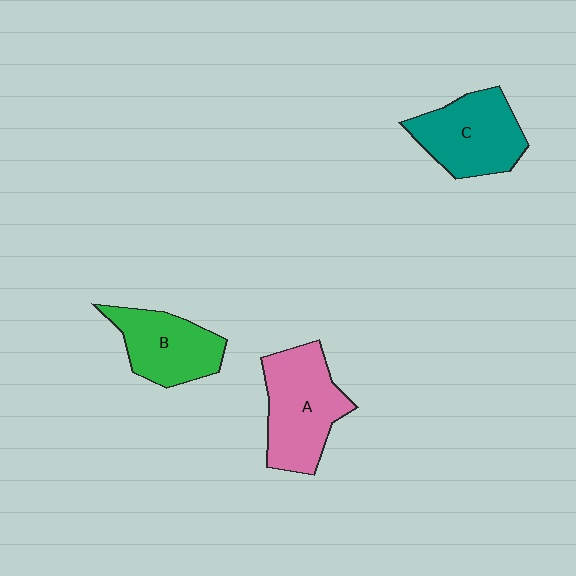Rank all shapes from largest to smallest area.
From largest to smallest: A (pink), C (teal), B (green).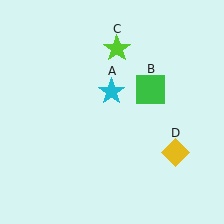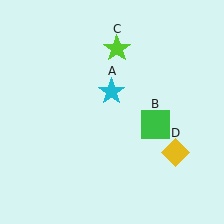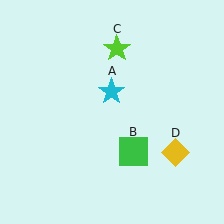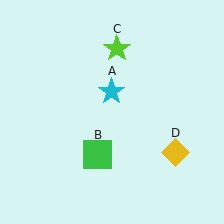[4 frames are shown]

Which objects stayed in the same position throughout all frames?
Cyan star (object A) and lime star (object C) and yellow diamond (object D) remained stationary.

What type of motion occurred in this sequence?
The green square (object B) rotated clockwise around the center of the scene.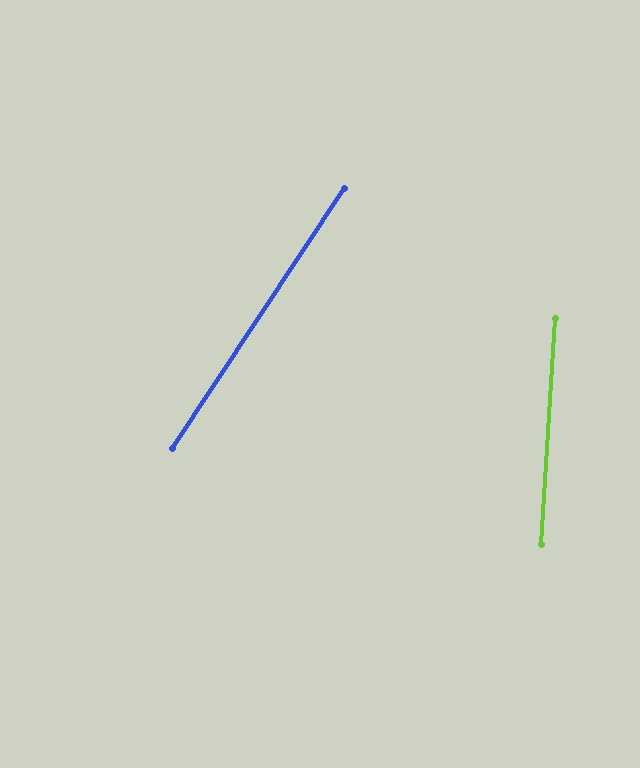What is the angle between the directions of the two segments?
Approximately 30 degrees.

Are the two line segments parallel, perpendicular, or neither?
Neither parallel nor perpendicular — they differ by about 30°.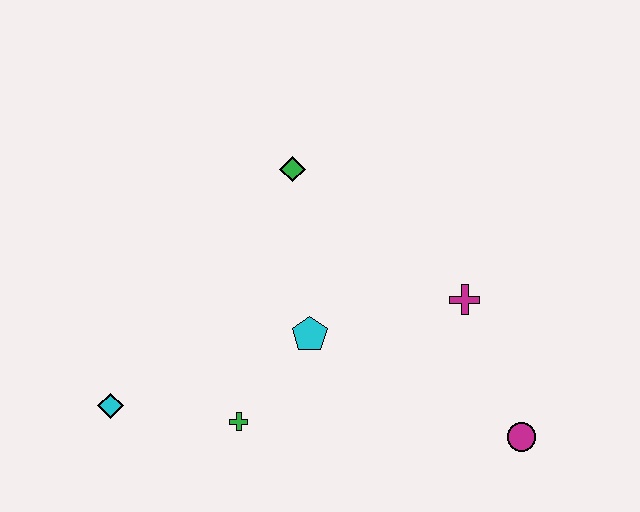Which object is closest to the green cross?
The cyan pentagon is closest to the green cross.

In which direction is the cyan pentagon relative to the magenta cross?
The cyan pentagon is to the left of the magenta cross.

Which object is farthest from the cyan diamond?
The magenta circle is farthest from the cyan diamond.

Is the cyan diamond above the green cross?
Yes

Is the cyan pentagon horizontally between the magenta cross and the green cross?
Yes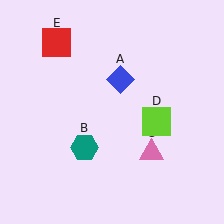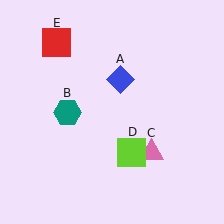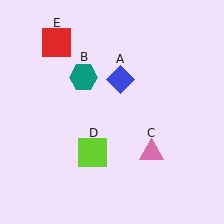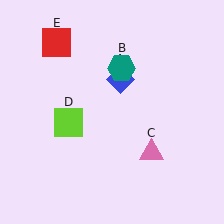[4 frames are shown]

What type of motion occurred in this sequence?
The teal hexagon (object B), lime square (object D) rotated clockwise around the center of the scene.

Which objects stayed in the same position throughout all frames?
Blue diamond (object A) and pink triangle (object C) and red square (object E) remained stationary.